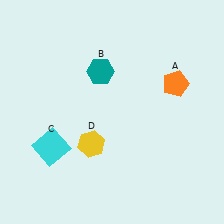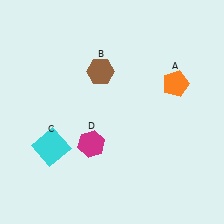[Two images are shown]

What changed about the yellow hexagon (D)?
In Image 1, D is yellow. In Image 2, it changed to magenta.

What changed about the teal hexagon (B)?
In Image 1, B is teal. In Image 2, it changed to brown.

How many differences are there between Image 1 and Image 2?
There are 2 differences between the two images.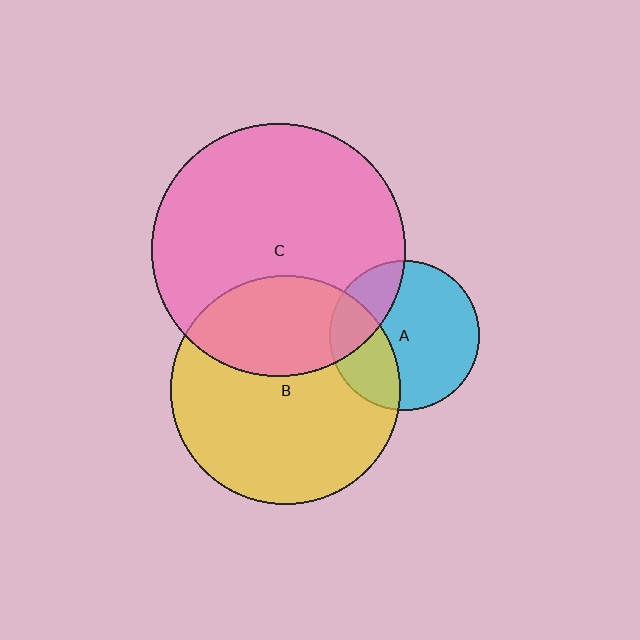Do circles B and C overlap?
Yes.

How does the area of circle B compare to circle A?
Approximately 2.3 times.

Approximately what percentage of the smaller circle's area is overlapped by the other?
Approximately 35%.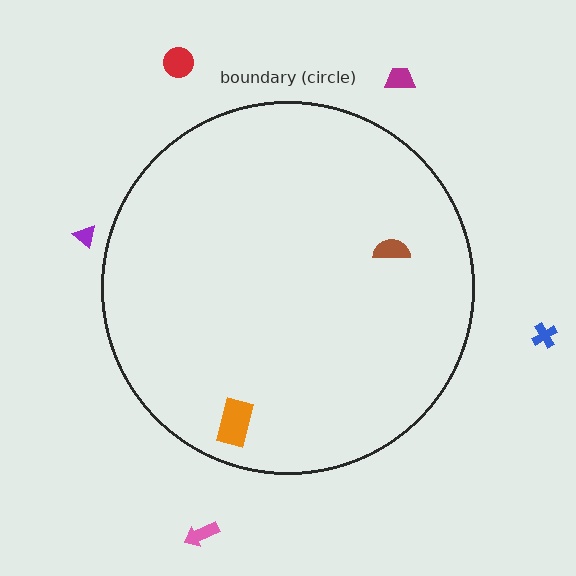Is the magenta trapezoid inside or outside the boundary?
Outside.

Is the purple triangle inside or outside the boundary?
Outside.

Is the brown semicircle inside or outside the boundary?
Inside.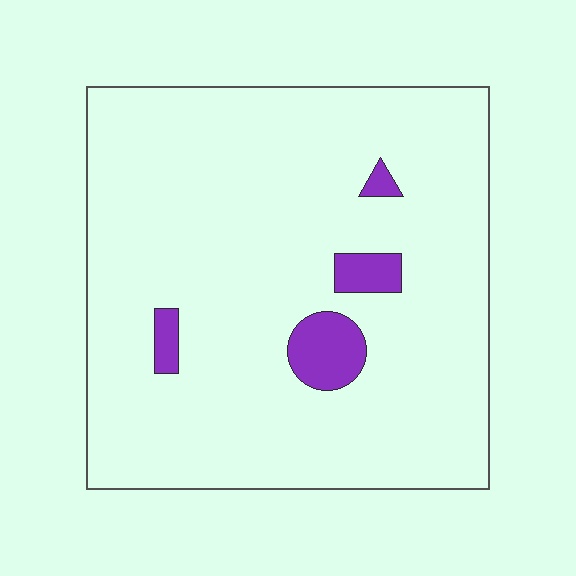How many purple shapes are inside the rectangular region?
4.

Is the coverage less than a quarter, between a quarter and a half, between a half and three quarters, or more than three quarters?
Less than a quarter.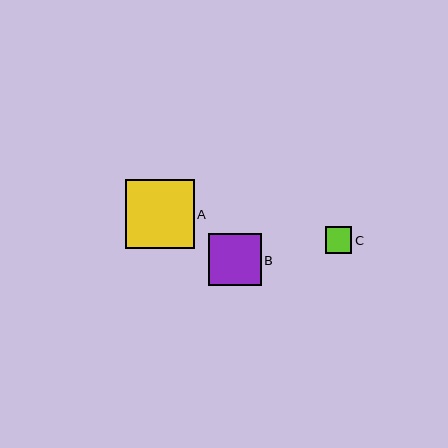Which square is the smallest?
Square C is the smallest with a size of approximately 26 pixels.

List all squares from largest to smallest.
From largest to smallest: A, B, C.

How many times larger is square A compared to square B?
Square A is approximately 1.3 times the size of square B.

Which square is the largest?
Square A is the largest with a size of approximately 69 pixels.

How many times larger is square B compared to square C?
Square B is approximately 2.0 times the size of square C.